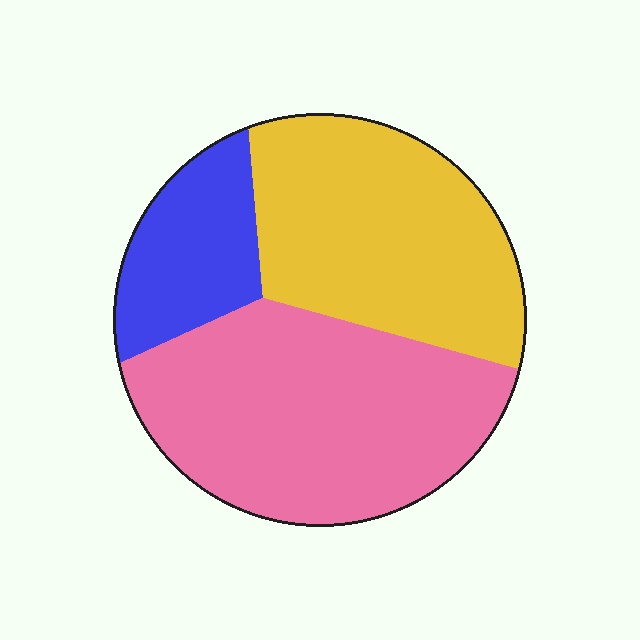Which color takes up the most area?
Pink, at roughly 45%.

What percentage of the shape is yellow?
Yellow takes up between a quarter and a half of the shape.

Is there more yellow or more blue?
Yellow.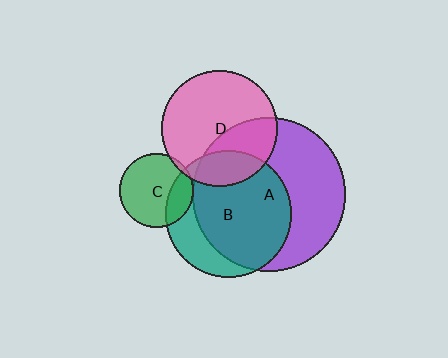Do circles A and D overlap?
Yes.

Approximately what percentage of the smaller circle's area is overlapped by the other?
Approximately 35%.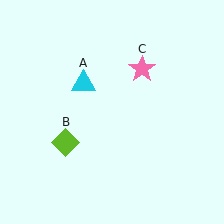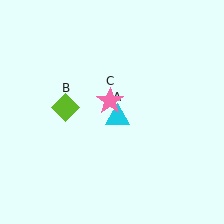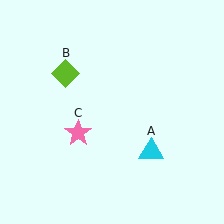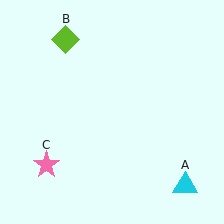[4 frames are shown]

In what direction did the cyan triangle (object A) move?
The cyan triangle (object A) moved down and to the right.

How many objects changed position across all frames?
3 objects changed position: cyan triangle (object A), lime diamond (object B), pink star (object C).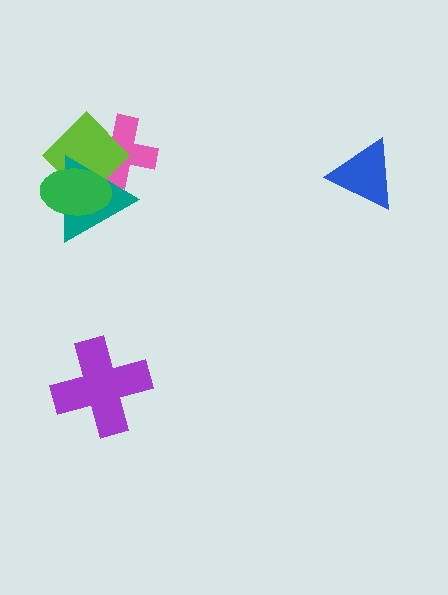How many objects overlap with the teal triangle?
3 objects overlap with the teal triangle.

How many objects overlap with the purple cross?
0 objects overlap with the purple cross.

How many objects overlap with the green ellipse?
3 objects overlap with the green ellipse.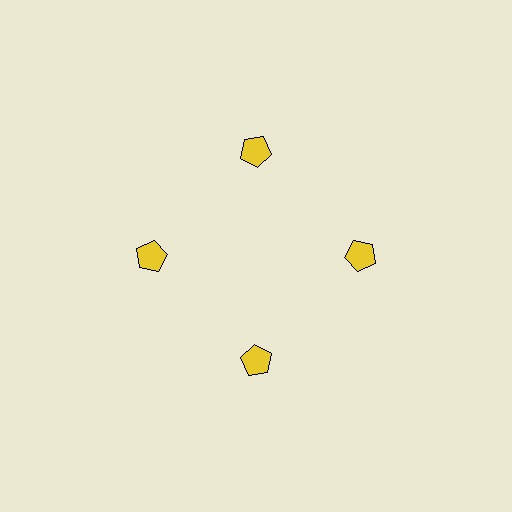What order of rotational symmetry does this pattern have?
This pattern has 4-fold rotational symmetry.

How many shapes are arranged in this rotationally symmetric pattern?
There are 4 shapes, arranged in 4 groups of 1.